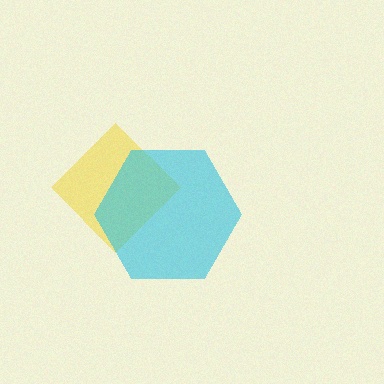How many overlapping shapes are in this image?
There are 2 overlapping shapes in the image.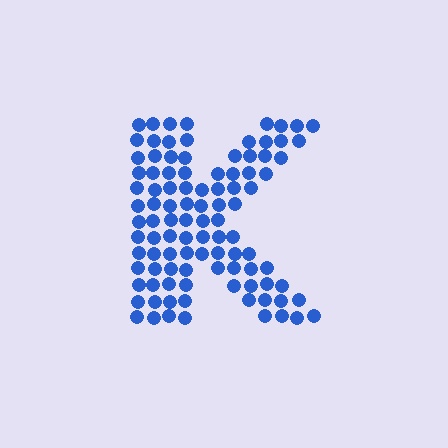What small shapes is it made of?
It is made of small circles.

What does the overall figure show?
The overall figure shows the letter K.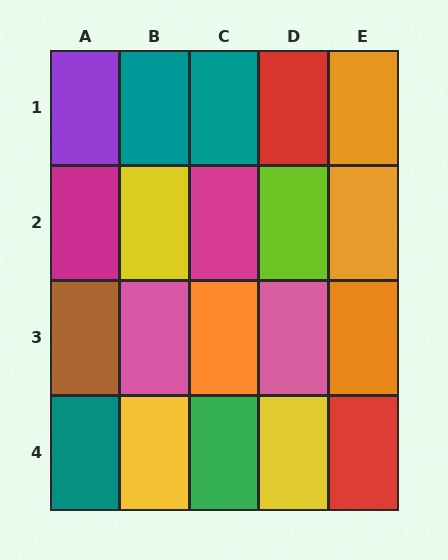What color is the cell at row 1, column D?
Red.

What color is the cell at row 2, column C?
Magenta.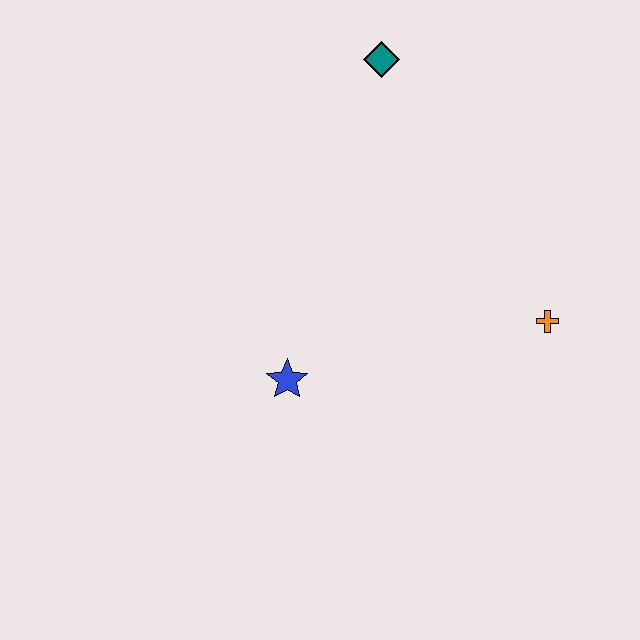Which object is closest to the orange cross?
The blue star is closest to the orange cross.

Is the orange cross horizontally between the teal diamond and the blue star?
No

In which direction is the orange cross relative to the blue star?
The orange cross is to the right of the blue star.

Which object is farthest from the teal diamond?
The blue star is farthest from the teal diamond.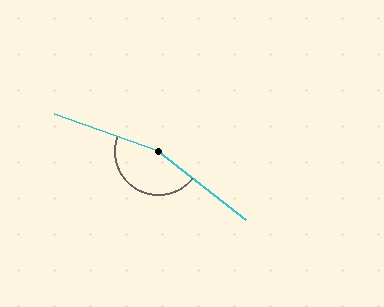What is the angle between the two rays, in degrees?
Approximately 161 degrees.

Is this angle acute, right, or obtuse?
It is obtuse.